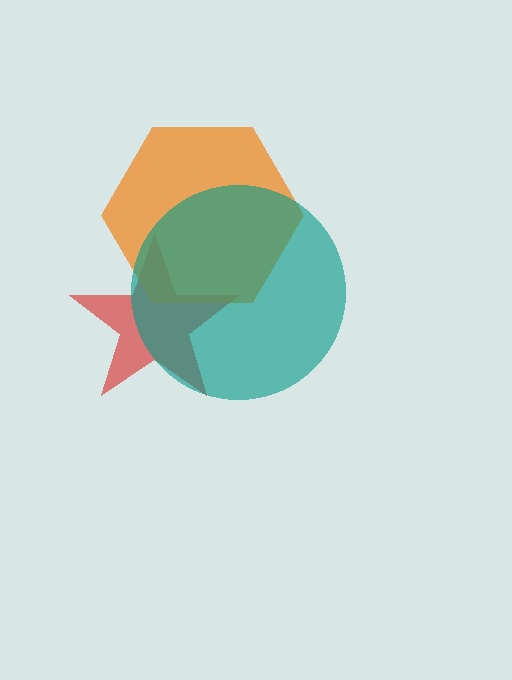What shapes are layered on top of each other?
The layered shapes are: a red star, an orange hexagon, a teal circle.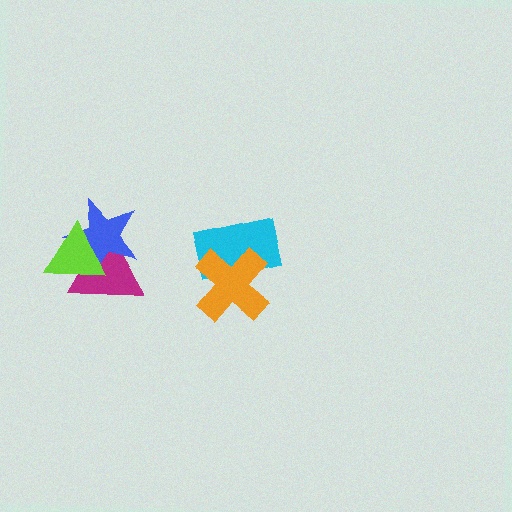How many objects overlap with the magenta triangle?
2 objects overlap with the magenta triangle.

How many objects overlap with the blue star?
2 objects overlap with the blue star.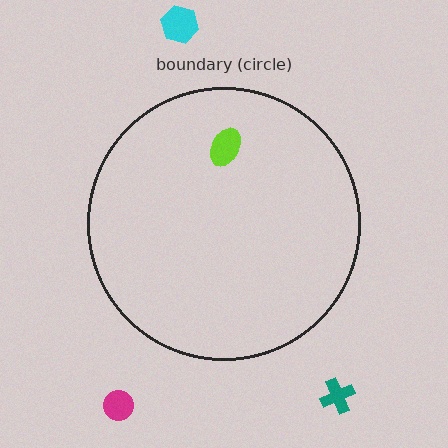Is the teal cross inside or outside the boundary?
Outside.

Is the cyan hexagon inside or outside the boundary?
Outside.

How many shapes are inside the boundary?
1 inside, 3 outside.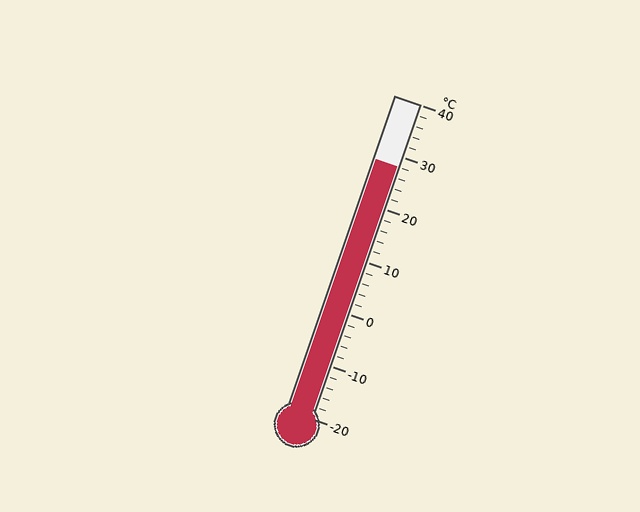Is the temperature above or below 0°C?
The temperature is above 0°C.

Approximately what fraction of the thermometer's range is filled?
The thermometer is filled to approximately 80% of its range.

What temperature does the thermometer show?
The thermometer shows approximately 28°C.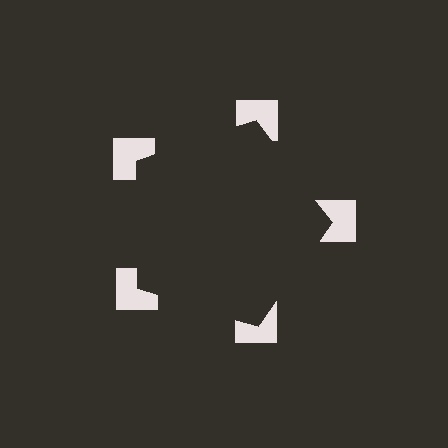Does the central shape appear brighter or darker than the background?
It typically appears slightly darker than the background, even though no actual brightness change is drawn.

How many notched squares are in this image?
There are 5 — one at each vertex of the illusory pentagon.